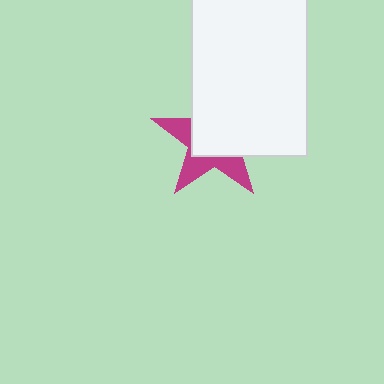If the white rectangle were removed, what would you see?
You would see the complete magenta star.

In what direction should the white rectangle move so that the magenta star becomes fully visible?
The white rectangle should move toward the upper-right. That is the shortest direction to clear the overlap and leave the magenta star fully visible.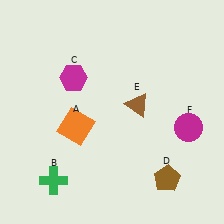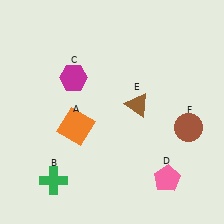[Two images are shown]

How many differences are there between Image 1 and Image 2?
There are 2 differences between the two images.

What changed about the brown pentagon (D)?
In Image 1, D is brown. In Image 2, it changed to pink.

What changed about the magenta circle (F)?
In Image 1, F is magenta. In Image 2, it changed to brown.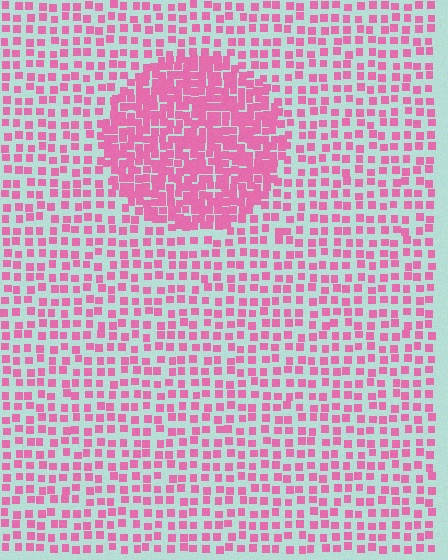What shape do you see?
I see a circle.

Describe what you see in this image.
The image contains small pink elements arranged at two different densities. A circle-shaped region is visible where the elements are more densely packed than the surrounding area.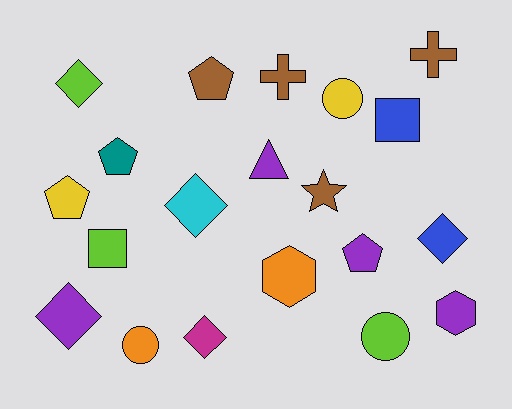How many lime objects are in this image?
There are 3 lime objects.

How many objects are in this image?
There are 20 objects.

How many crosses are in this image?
There are 2 crosses.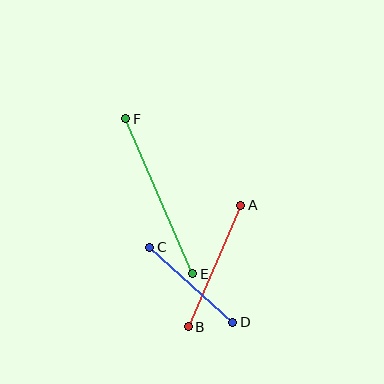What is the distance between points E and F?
The distance is approximately 169 pixels.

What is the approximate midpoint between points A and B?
The midpoint is at approximately (215, 266) pixels.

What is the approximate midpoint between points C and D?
The midpoint is at approximately (191, 285) pixels.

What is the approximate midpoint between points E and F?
The midpoint is at approximately (159, 196) pixels.